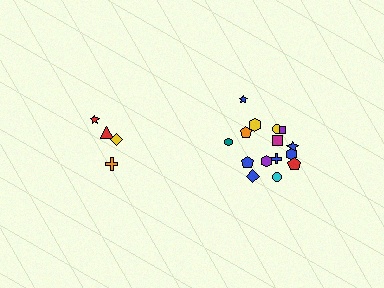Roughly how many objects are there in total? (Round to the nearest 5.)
Roughly 20 objects in total.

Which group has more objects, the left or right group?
The right group.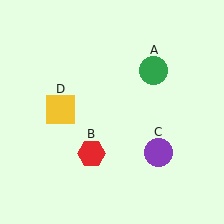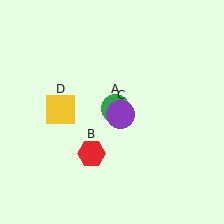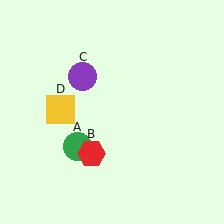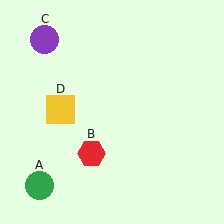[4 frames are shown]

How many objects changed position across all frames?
2 objects changed position: green circle (object A), purple circle (object C).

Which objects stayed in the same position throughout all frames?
Red hexagon (object B) and yellow square (object D) remained stationary.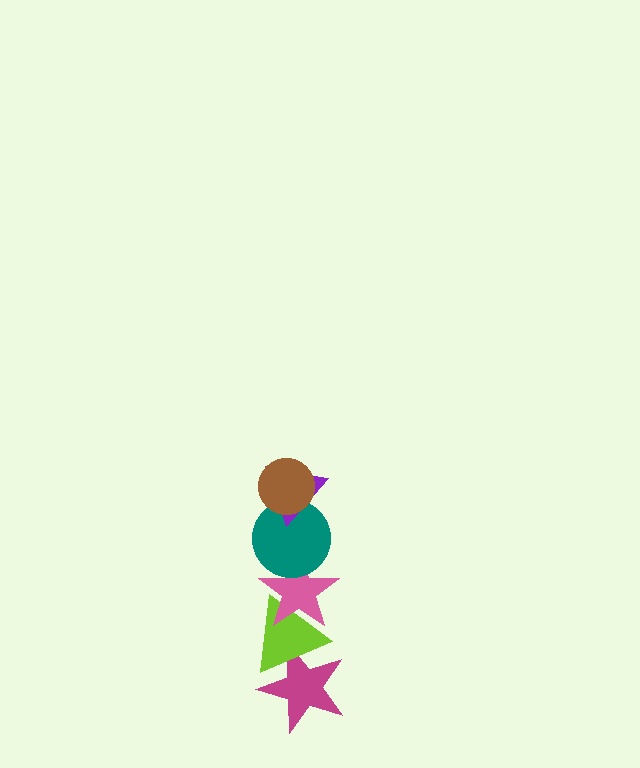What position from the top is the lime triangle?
The lime triangle is 5th from the top.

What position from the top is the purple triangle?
The purple triangle is 2nd from the top.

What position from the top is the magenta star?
The magenta star is 6th from the top.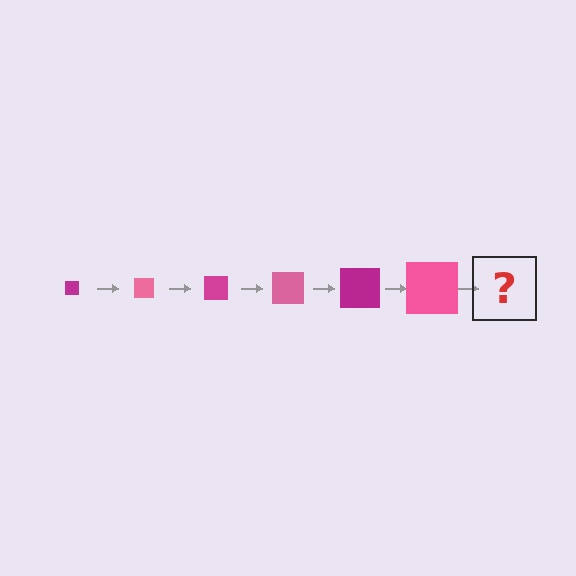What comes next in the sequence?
The next element should be a magenta square, larger than the previous one.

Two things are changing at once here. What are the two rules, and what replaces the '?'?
The two rules are that the square grows larger each step and the color cycles through magenta and pink. The '?' should be a magenta square, larger than the previous one.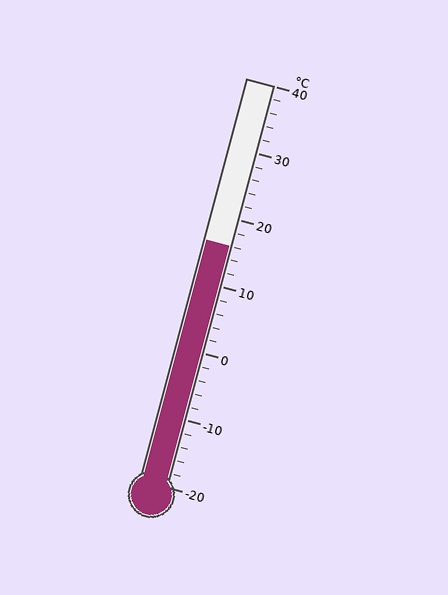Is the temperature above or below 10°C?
The temperature is above 10°C.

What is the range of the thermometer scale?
The thermometer scale ranges from -20°C to 40°C.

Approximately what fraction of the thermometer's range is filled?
The thermometer is filled to approximately 60% of its range.